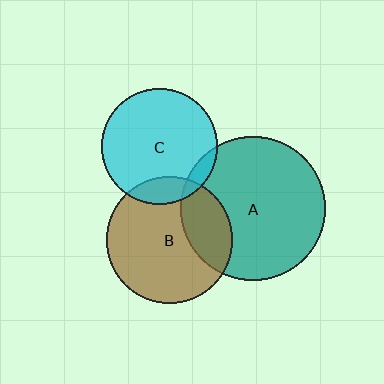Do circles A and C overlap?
Yes.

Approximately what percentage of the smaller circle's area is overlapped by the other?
Approximately 5%.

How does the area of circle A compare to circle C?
Approximately 1.6 times.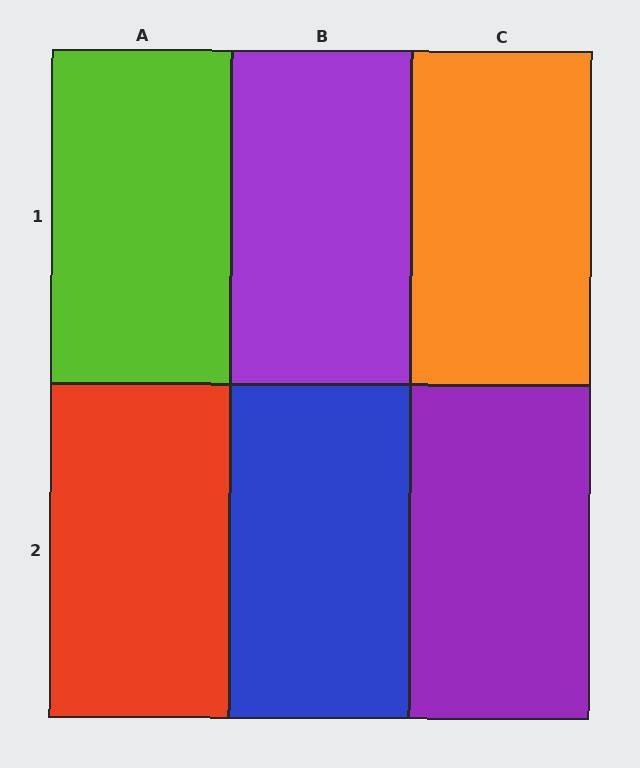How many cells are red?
1 cell is red.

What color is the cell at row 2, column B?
Blue.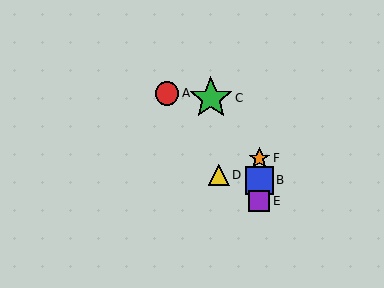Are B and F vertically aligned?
Yes, both are at x≈259.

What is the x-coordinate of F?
Object F is at x≈259.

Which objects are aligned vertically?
Objects B, E, F are aligned vertically.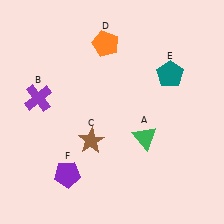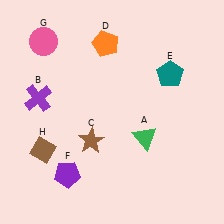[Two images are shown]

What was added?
A pink circle (G), a brown diamond (H) were added in Image 2.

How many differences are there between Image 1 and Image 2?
There are 2 differences between the two images.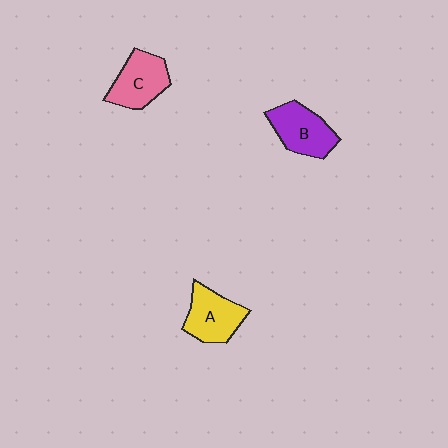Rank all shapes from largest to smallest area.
From largest to smallest: B (purple), C (pink), A (yellow).